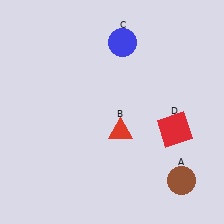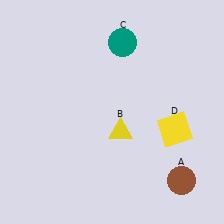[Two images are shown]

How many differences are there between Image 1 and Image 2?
There are 3 differences between the two images.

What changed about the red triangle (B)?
In Image 1, B is red. In Image 2, it changed to yellow.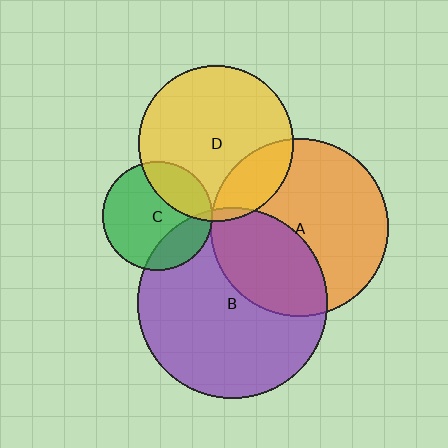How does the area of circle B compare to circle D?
Approximately 1.5 times.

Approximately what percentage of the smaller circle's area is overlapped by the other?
Approximately 5%.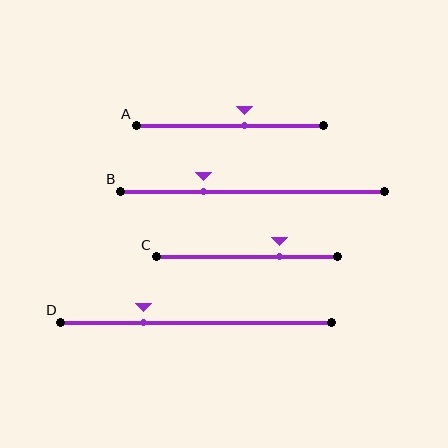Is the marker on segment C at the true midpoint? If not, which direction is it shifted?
No, the marker on segment C is shifted to the right by about 18% of the segment length.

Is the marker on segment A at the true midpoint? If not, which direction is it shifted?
No, the marker on segment A is shifted to the right by about 8% of the segment length.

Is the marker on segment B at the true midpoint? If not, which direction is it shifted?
No, the marker on segment B is shifted to the left by about 18% of the segment length.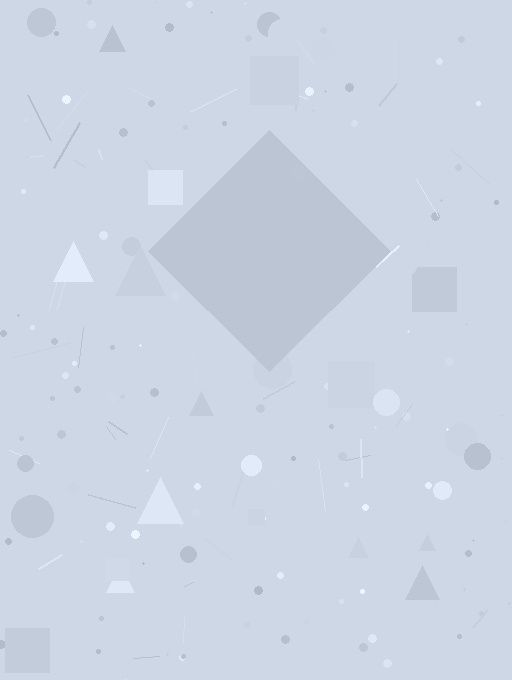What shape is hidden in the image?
A diamond is hidden in the image.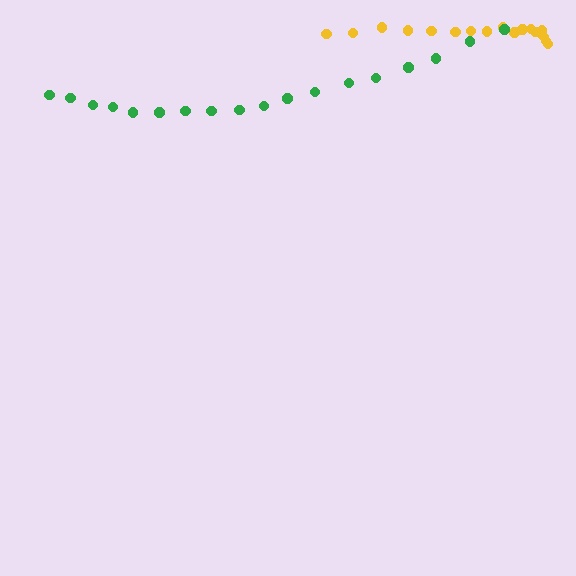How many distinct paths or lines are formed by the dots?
There are 2 distinct paths.